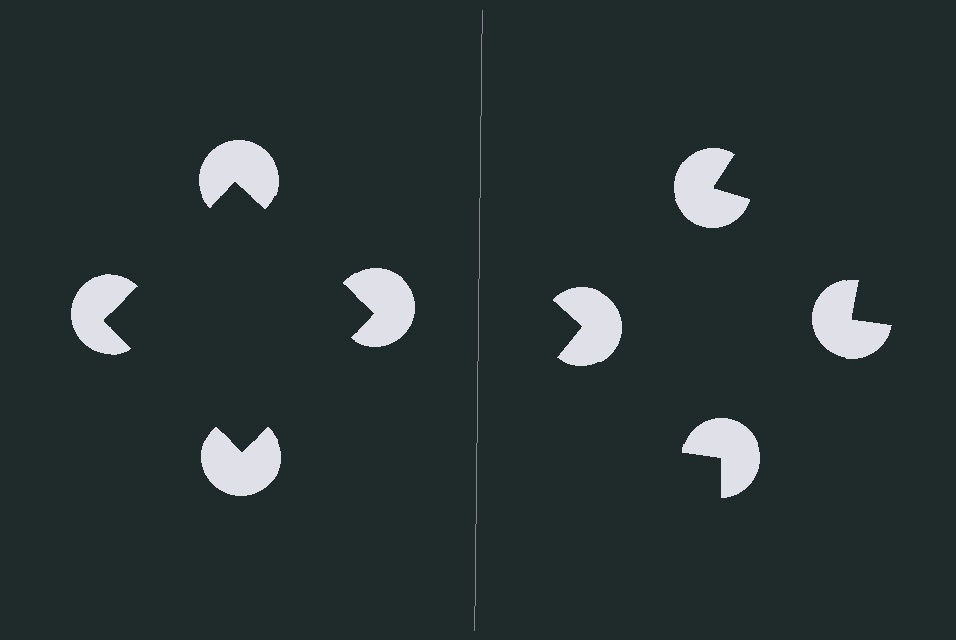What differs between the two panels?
The pac-man discs are positioned identically on both sides; only the wedge orientations differ. On the left they align to a square; on the right they are misaligned.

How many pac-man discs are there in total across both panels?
8 — 4 on each side.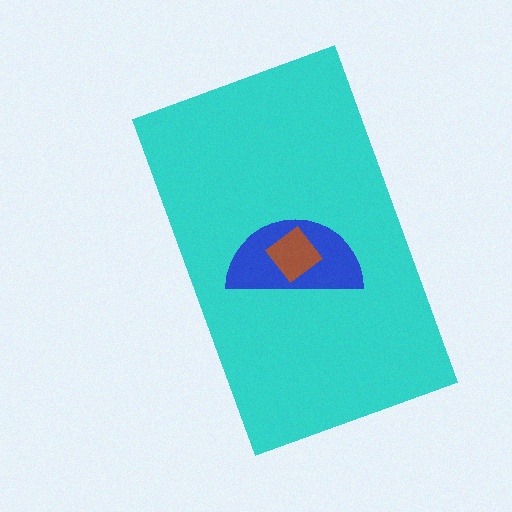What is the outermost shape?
The cyan rectangle.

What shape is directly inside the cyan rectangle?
The blue semicircle.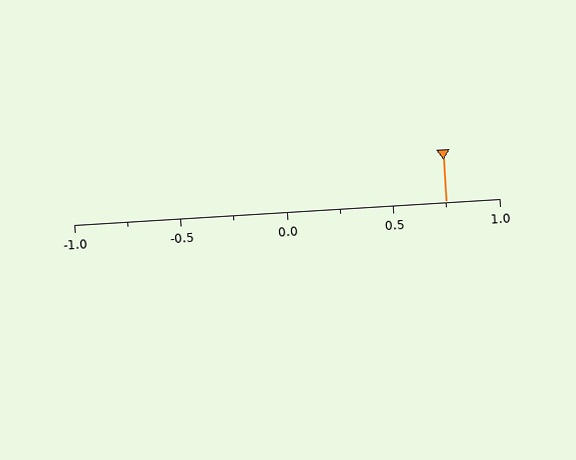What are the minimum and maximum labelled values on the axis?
The axis runs from -1.0 to 1.0.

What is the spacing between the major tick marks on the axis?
The major ticks are spaced 0.5 apart.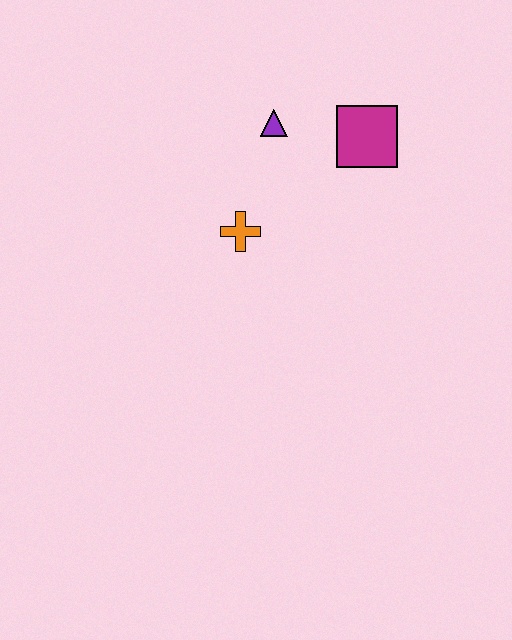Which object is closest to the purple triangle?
The magenta square is closest to the purple triangle.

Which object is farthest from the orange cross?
The magenta square is farthest from the orange cross.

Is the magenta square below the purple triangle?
Yes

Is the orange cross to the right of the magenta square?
No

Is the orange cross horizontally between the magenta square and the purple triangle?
No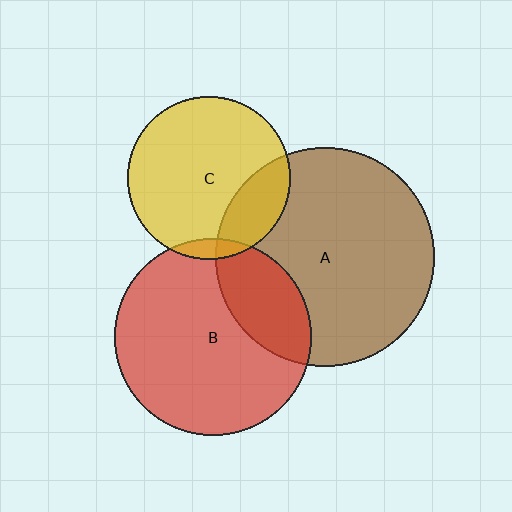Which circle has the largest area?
Circle A (brown).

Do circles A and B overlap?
Yes.